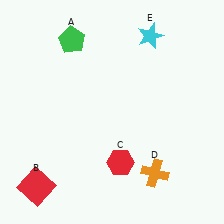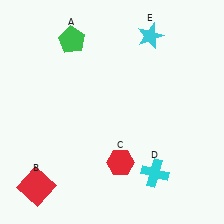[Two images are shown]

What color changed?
The cross (D) changed from orange in Image 1 to cyan in Image 2.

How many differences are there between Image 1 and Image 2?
There is 1 difference between the two images.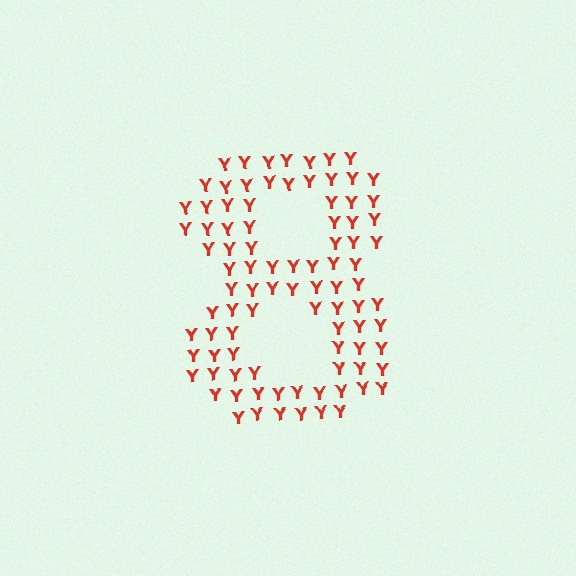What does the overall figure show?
The overall figure shows the digit 8.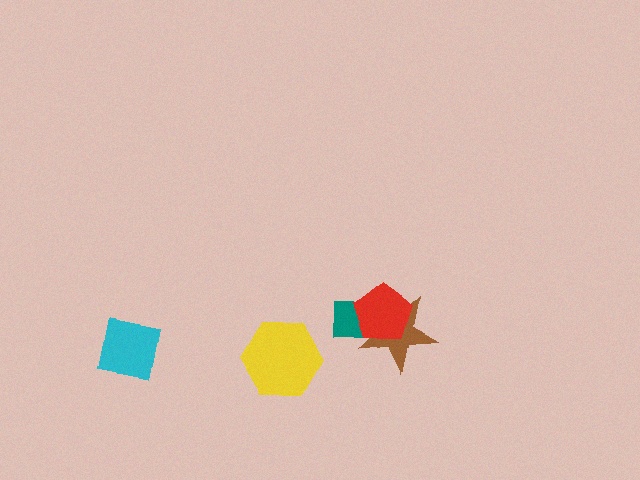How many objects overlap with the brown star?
2 objects overlap with the brown star.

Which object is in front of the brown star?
The red pentagon is in front of the brown star.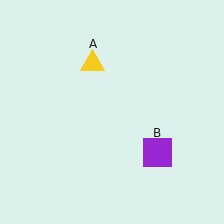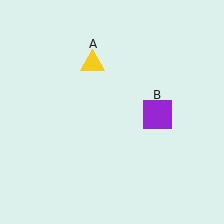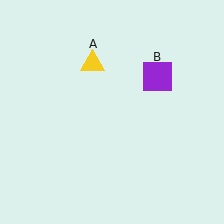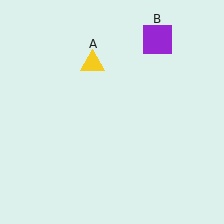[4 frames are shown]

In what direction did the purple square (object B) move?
The purple square (object B) moved up.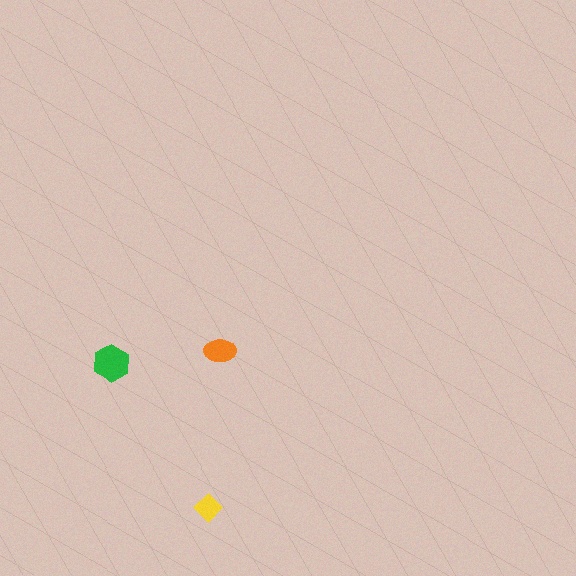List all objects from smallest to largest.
The yellow diamond, the orange ellipse, the green hexagon.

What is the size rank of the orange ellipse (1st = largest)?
2nd.